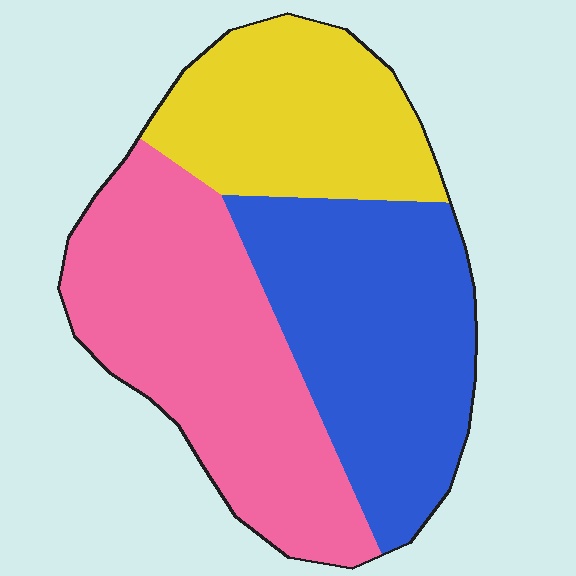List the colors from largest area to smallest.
From largest to smallest: pink, blue, yellow.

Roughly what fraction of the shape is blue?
Blue covers 35% of the shape.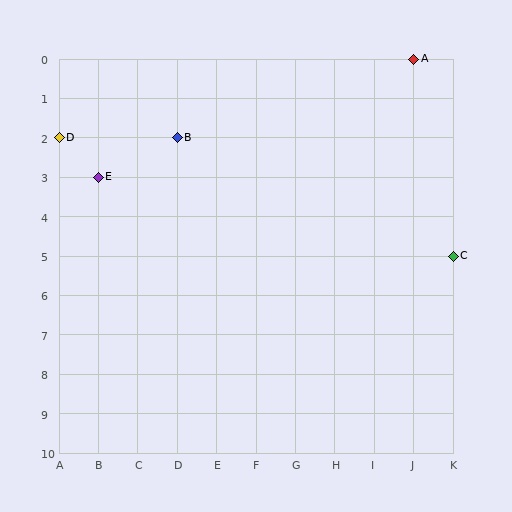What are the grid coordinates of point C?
Point C is at grid coordinates (K, 5).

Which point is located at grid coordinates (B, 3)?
Point E is at (B, 3).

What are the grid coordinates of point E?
Point E is at grid coordinates (B, 3).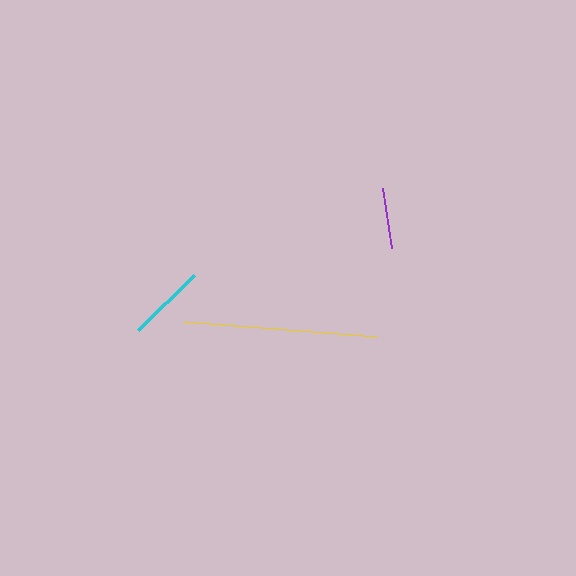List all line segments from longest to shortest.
From longest to shortest: yellow, cyan, purple.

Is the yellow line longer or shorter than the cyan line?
The yellow line is longer than the cyan line.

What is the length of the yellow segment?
The yellow segment is approximately 193 pixels long.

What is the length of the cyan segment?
The cyan segment is approximately 79 pixels long.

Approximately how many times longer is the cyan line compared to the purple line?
The cyan line is approximately 1.3 times the length of the purple line.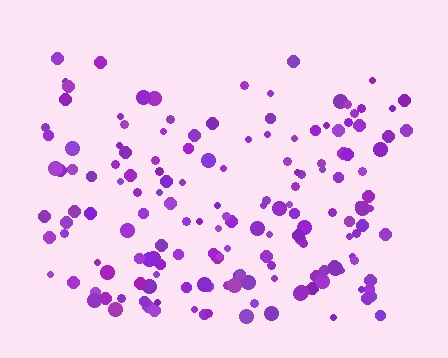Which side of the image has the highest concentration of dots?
The bottom.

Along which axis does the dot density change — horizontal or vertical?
Vertical.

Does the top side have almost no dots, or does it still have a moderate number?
Still a moderate number, just noticeably fewer than the bottom.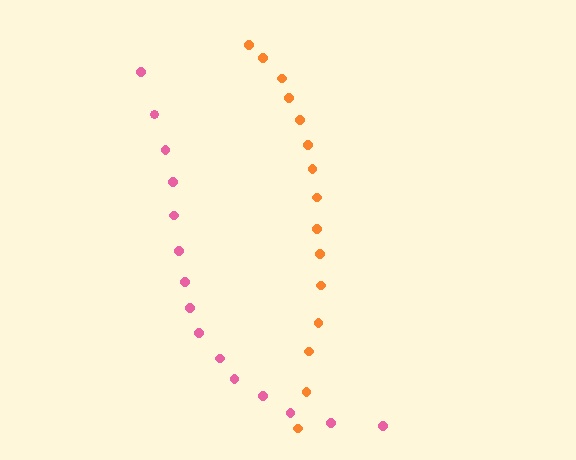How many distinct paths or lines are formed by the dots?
There are 2 distinct paths.